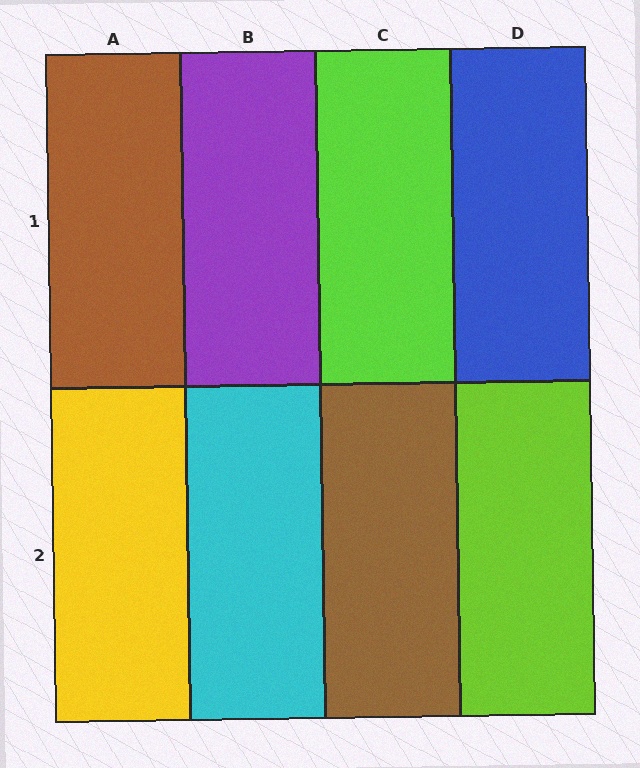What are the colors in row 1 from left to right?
Brown, purple, lime, blue.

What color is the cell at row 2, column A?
Yellow.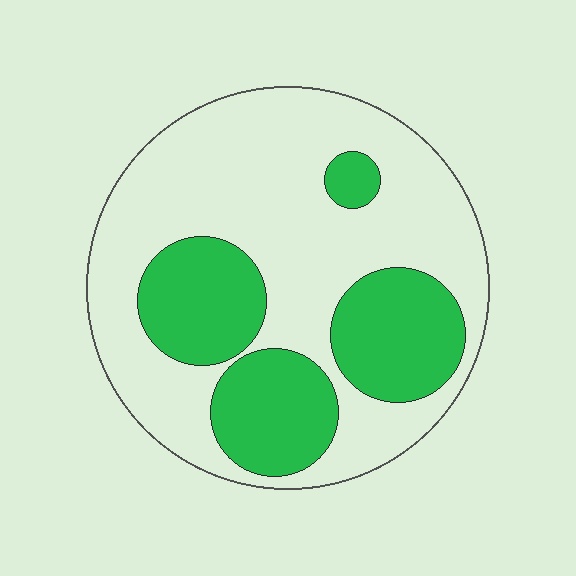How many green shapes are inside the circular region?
4.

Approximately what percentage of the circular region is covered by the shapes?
Approximately 35%.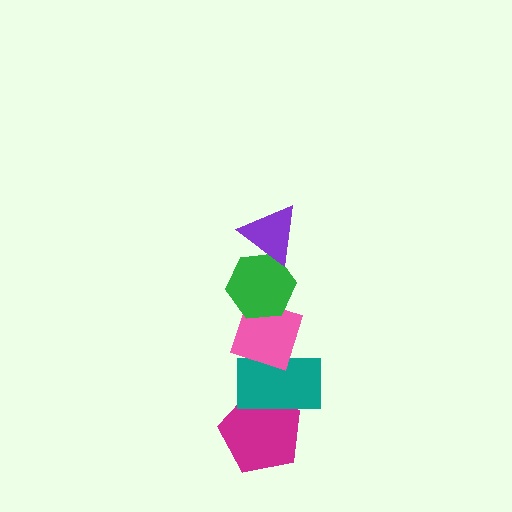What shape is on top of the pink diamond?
The green hexagon is on top of the pink diamond.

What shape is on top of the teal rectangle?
The pink diamond is on top of the teal rectangle.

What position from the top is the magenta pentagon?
The magenta pentagon is 5th from the top.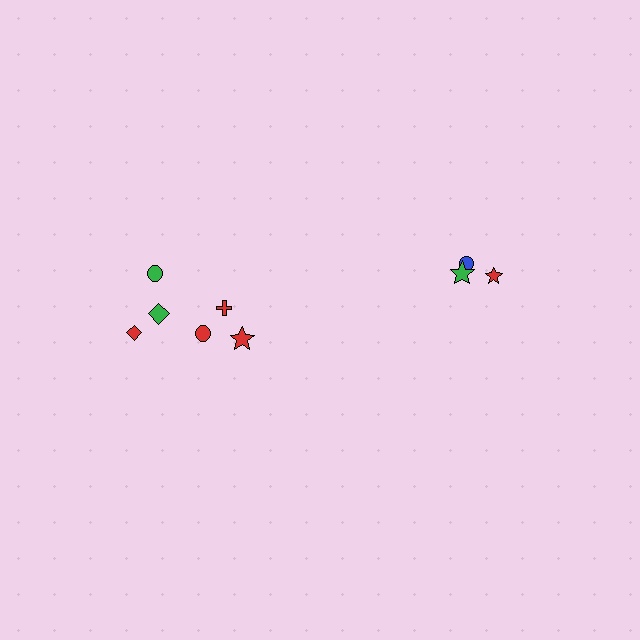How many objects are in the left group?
There are 6 objects.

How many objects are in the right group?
There are 3 objects.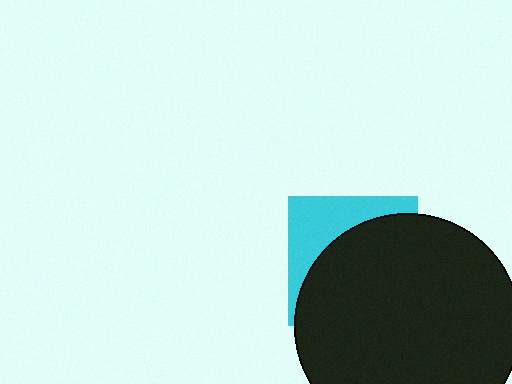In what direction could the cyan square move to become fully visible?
The cyan square could move toward the upper-left. That would shift it out from behind the black circle entirely.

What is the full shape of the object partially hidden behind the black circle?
The partially hidden object is a cyan square.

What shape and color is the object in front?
The object in front is a black circle.